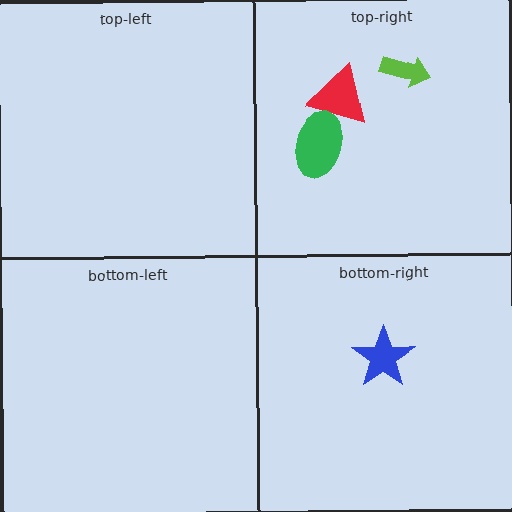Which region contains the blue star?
The bottom-right region.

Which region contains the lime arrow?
The top-right region.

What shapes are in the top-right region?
The red triangle, the lime arrow, the green ellipse.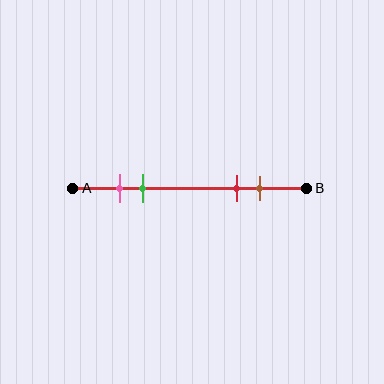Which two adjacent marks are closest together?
The pink and green marks are the closest adjacent pair.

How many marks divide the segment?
There are 4 marks dividing the segment.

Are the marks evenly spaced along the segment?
No, the marks are not evenly spaced.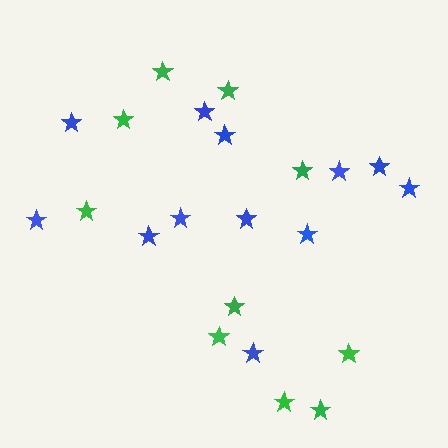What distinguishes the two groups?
There are 2 groups: one group of blue stars (12) and one group of green stars (10).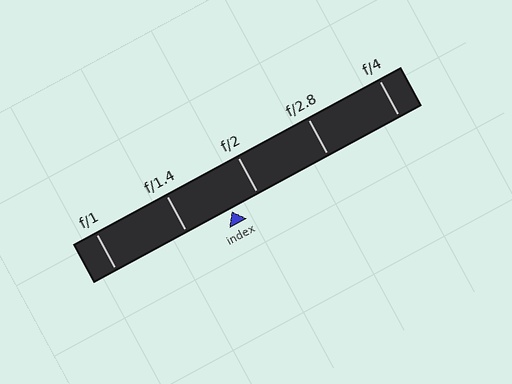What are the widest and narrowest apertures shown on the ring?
The widest aperture shown is f/1 and the narrowest is f/4.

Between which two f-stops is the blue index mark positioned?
The index mark is between f/1.4 and f/2.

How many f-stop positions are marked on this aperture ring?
There are 5 f-stop positions marked.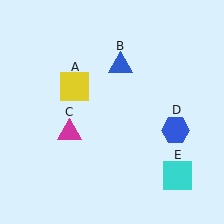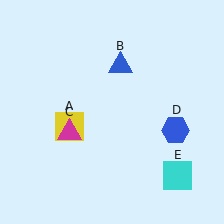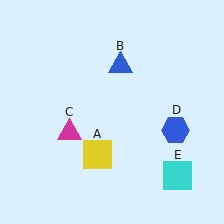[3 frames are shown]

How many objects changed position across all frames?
1 object changed position: yellow square (object A).